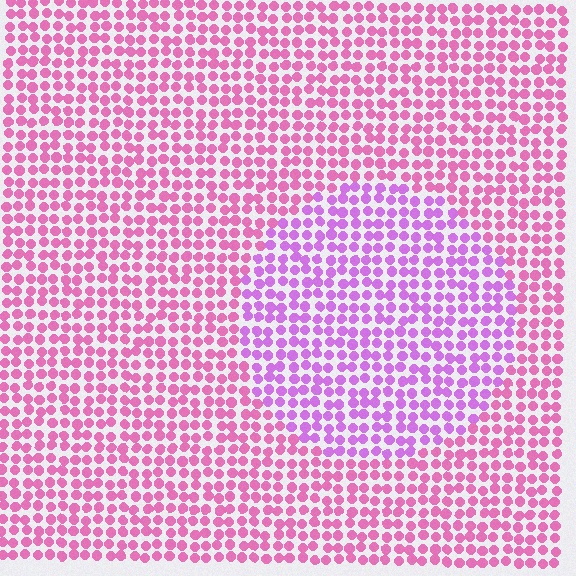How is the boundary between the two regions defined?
The boundary is defined purely by a slight shift in hue (about 34 degrees). Spacing, size, and orientation are identical on both sides.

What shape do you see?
I see a circle.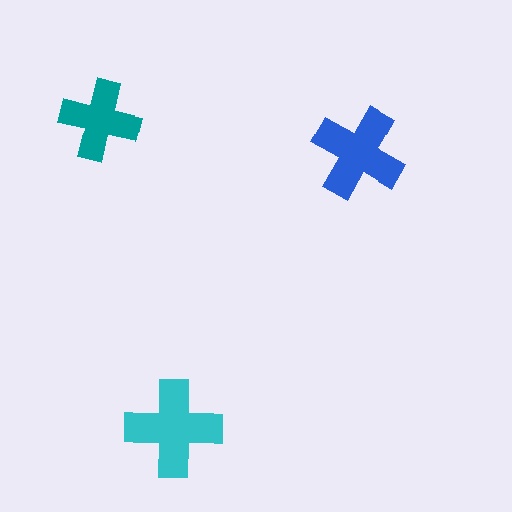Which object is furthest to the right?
The blue cross is rightmost.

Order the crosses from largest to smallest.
the cyan one, the blue one, the teal one.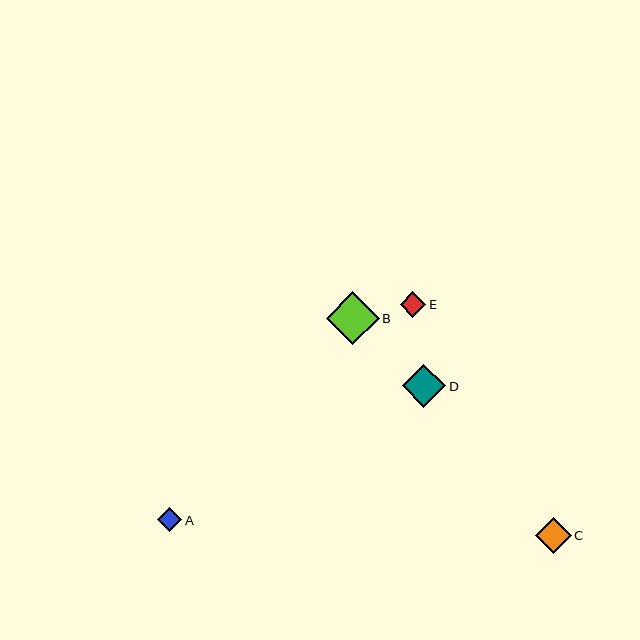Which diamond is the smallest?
Diamond A is the smallest with a size of approximately 24 pixels.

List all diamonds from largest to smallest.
From largest to smallest: B, D, C, E, A.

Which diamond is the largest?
Diamond B is the largest with a size of approximately 53 pixels.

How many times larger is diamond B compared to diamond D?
Diamond B is approximately 1.2 times the size of diamond D.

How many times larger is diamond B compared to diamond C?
Diamond B is approximately 1.5 times the size of diamond C.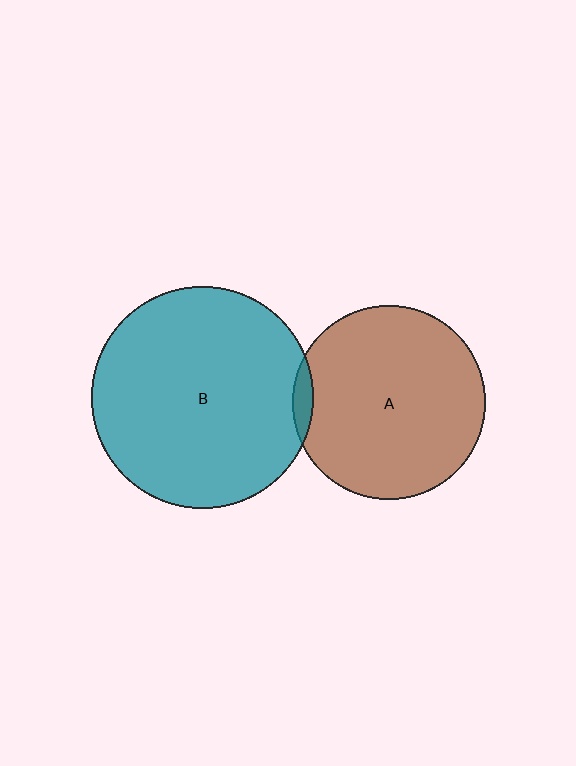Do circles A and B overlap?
Yes.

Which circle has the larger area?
Circle B (teal).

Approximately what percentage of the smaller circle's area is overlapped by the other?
Approximately 5%.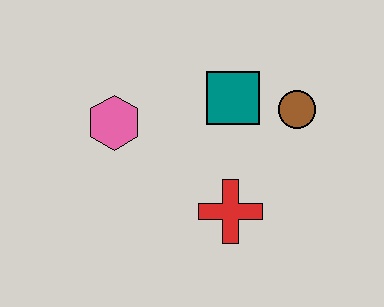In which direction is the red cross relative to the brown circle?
The red cross is below the brown circle.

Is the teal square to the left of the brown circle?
Yes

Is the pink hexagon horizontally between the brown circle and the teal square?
No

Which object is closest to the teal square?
The brown circle is closest to the teal square.